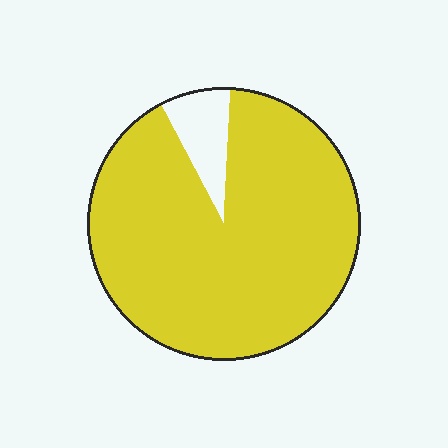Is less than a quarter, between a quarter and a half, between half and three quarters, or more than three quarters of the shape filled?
More than three quarters.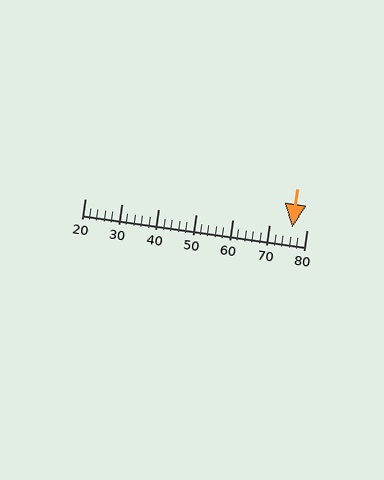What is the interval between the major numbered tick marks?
The major tick marks are spaced 10 units apart.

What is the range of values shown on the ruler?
The ruler shows values from 20 to 80.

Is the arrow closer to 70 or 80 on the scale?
The arrow is closer to 80.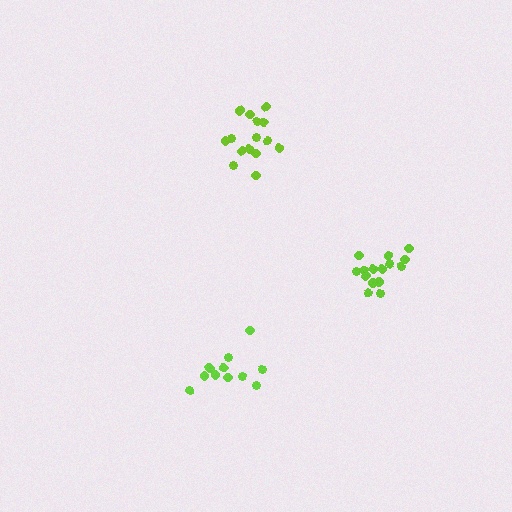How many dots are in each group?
Group 1: 15 dots, Group 2: 15 dots, Group 3: 11 dots (41 total).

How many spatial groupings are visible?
There are 3 spatial groupings.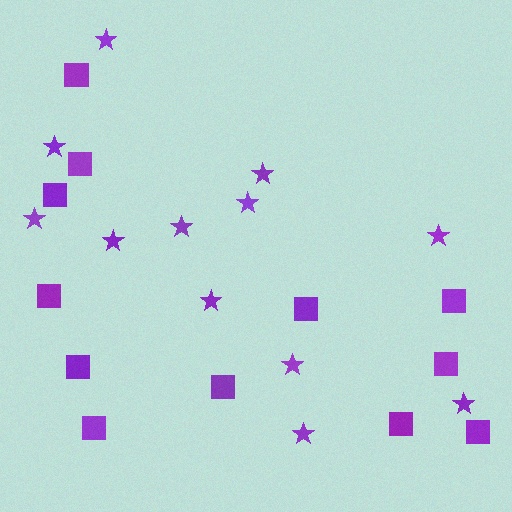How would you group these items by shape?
There are 2 groups: one group of squares (12) and one group of stars (12).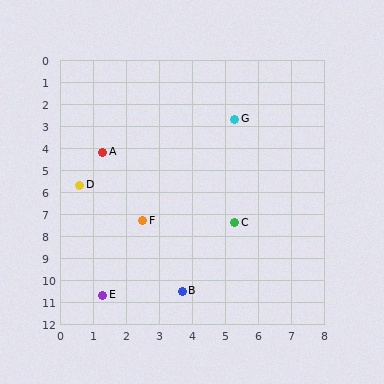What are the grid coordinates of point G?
Point G is at approximately (5.3, 2.7).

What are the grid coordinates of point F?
Point F is at approximately (2.5, 7.3).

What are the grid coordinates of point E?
Point E is at approximately (1.3, 10.7).